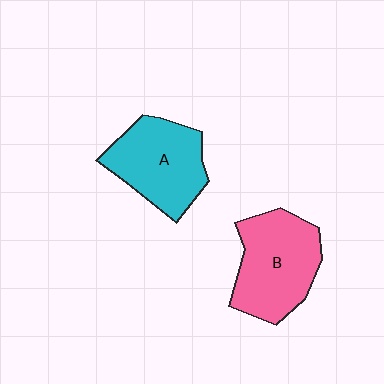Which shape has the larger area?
Shape B (pink).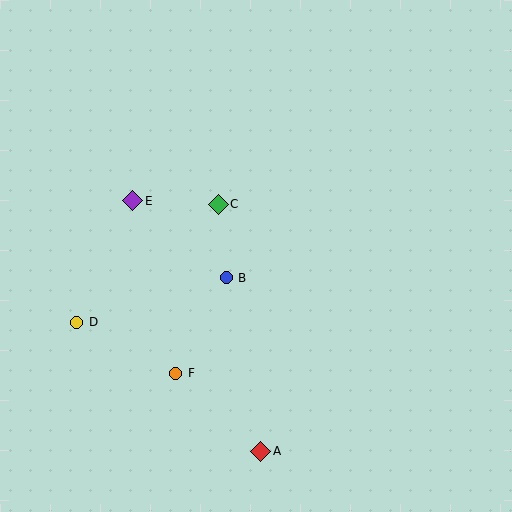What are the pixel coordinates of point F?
Point F is at (176, 373).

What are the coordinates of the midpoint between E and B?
The midpoint between E and B is at (179, 239).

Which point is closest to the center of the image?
Point B at (226, 278) is closest to the center.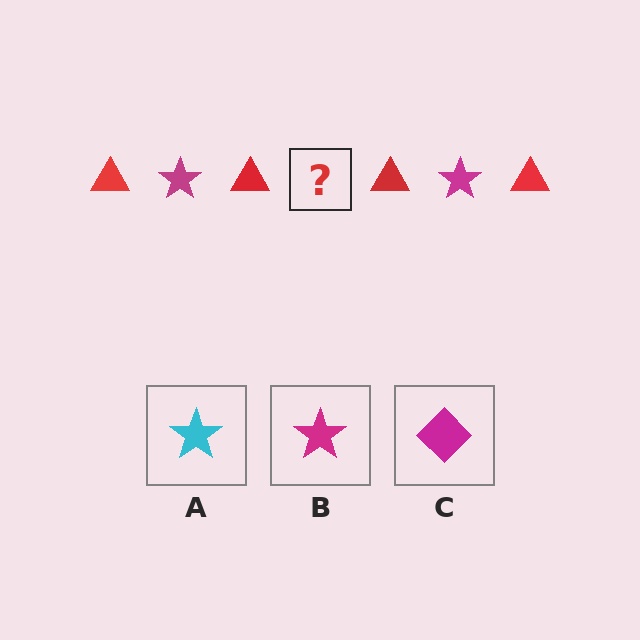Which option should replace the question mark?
Option B.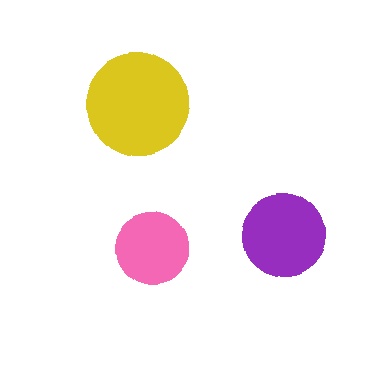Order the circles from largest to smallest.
the yellow one, the purple one, the pink one.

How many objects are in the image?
There are 3 objects in the image.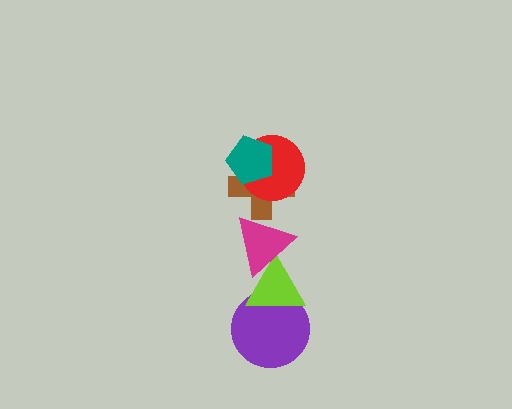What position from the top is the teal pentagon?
The teal pentagon is 1st from the top.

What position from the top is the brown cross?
The brown cross is 3rd from the top.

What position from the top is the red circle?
The red circle is 2nd from the top.